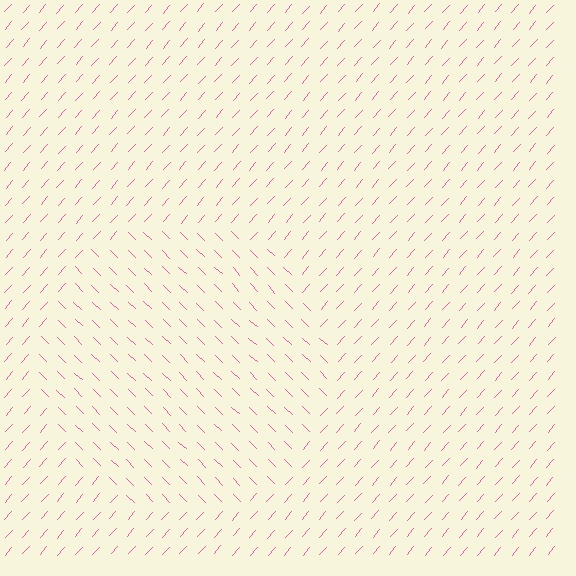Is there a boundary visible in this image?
Yes, there is a texture boundary formed by a change in line orientation.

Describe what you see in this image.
The image is filled with small pink line segments. A circle region in the image has lines oriented differently from the surrounding lines, creating a visible texture boundary.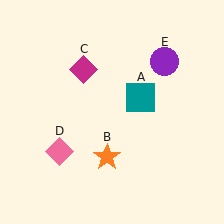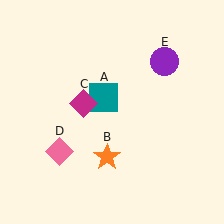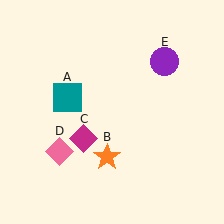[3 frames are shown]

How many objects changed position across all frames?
2 objects changed position: teal square (object A), magenta diamond (object C).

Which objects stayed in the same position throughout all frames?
Orange star (object B) and pink diamond (object D) and purple circle (object E) remained stationary.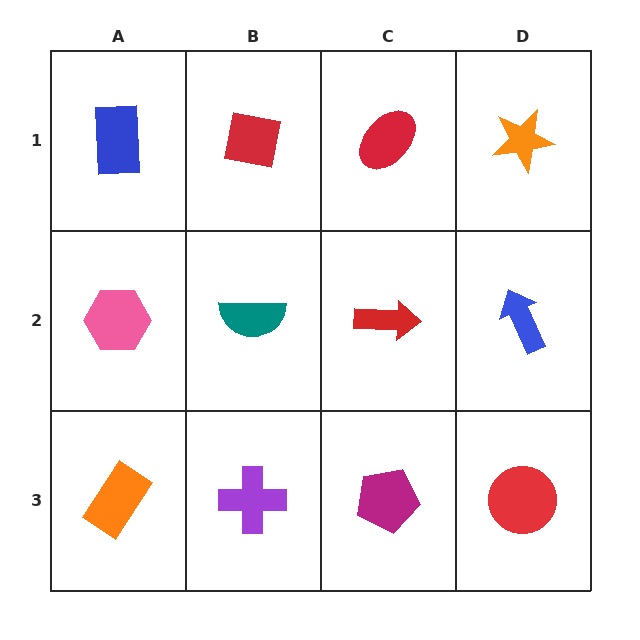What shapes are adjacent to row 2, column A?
A blue rectangle (row 1, column A), an orange rectangle (row 3, column A), a teal semicircle (row 2, column B).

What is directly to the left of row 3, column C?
A purple cross.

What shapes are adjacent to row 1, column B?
A teal semicircle (row 2, column B), a blue rectangle (row 1, column A), a red ellipse (row 1, column C).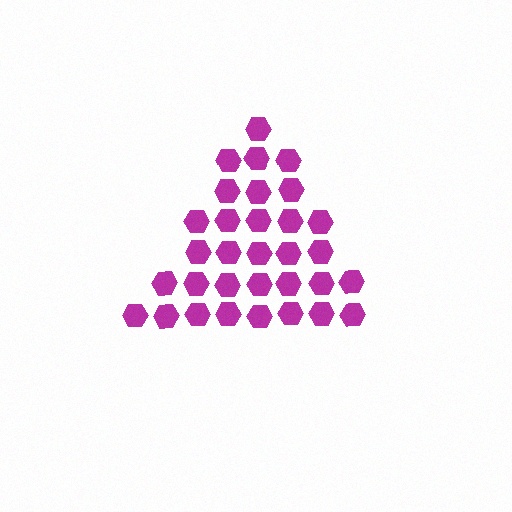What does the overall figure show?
The overall figure shows a triangle.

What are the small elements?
The small elements are hexagons.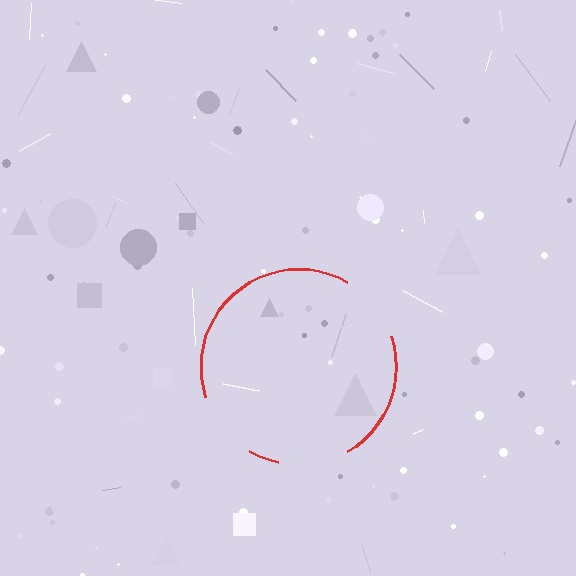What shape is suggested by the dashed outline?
The dashed outline suggests a circle.